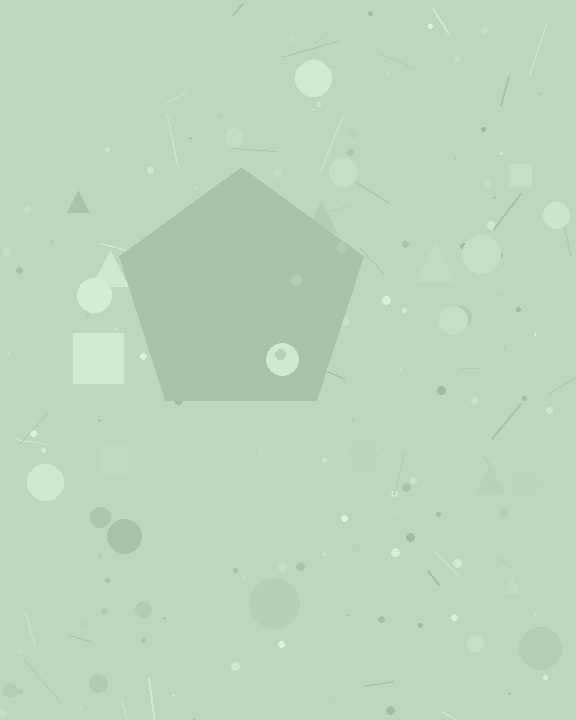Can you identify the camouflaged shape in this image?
The camouflaged shape is a pentagon.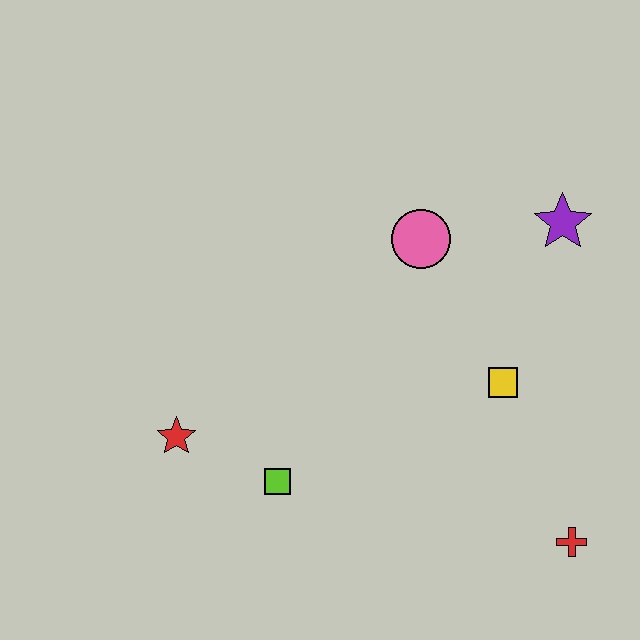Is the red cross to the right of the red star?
Yes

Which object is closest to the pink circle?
The purple star is closest to the pink circle.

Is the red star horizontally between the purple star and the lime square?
No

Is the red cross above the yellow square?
No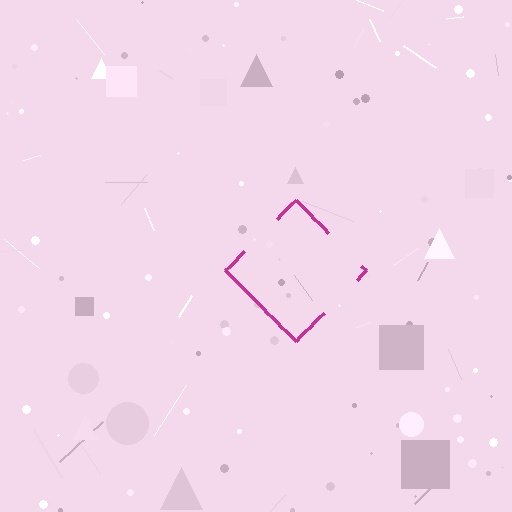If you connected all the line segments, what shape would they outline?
They would outline a diamond.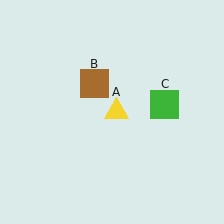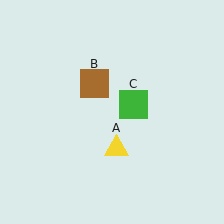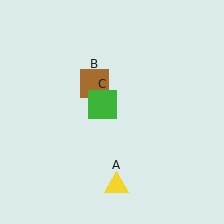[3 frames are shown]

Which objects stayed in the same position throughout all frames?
Brown square (object B) remained stationary.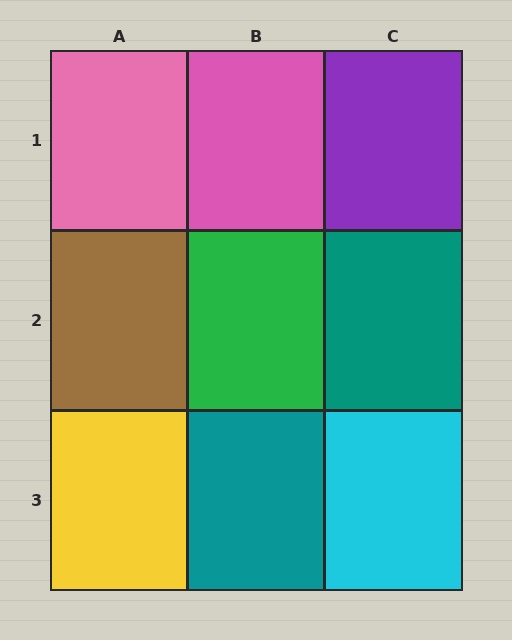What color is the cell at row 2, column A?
Brown.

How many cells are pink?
2 cells are pink.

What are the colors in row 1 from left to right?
Pink, pink, purple.